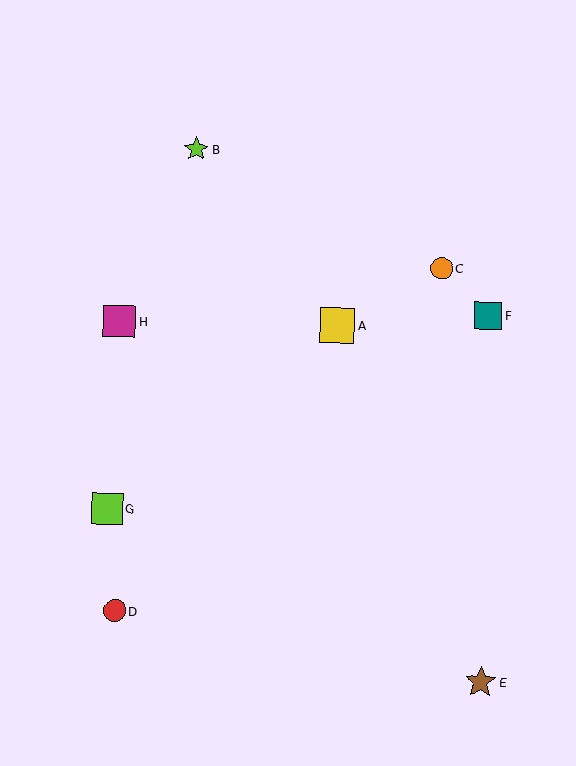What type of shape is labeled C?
Shape C is an orange circle.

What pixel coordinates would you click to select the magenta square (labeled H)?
Click at (119, 321) to select the magenta square H.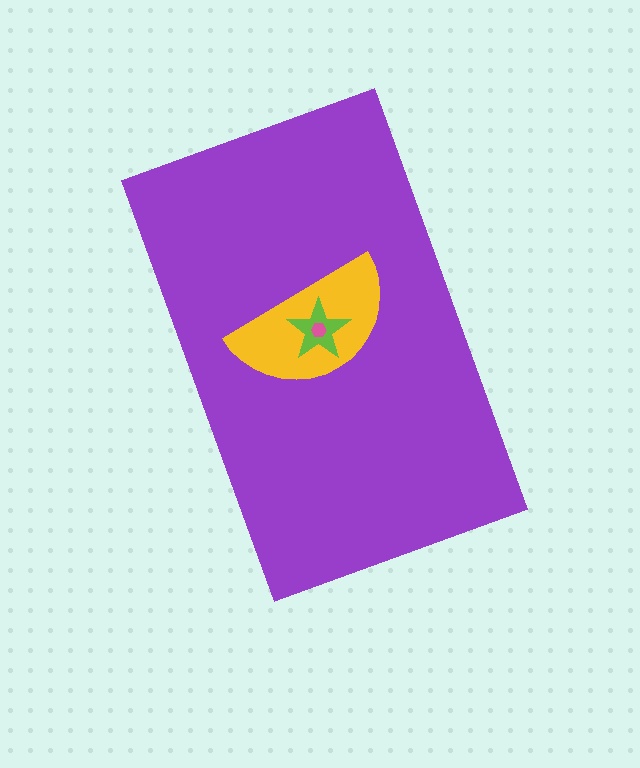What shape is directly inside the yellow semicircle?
The lime star.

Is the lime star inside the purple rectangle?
Yes.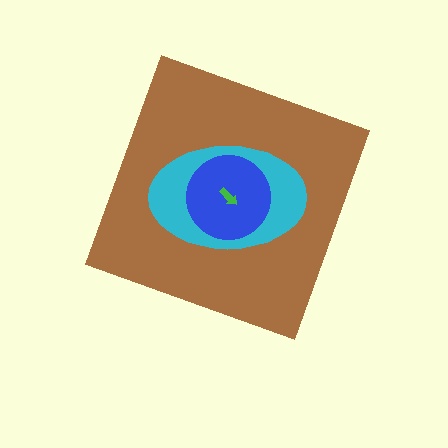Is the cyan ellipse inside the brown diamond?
Yes.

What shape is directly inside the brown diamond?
The cyan ellipse.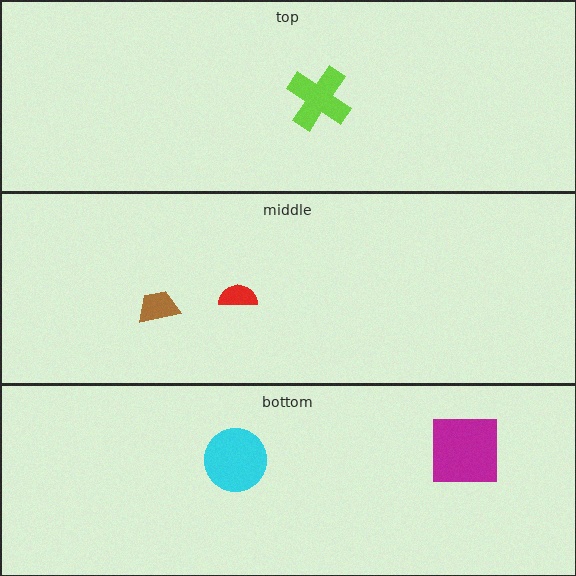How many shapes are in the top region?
1.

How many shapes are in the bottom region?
2.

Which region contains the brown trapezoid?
The middle region.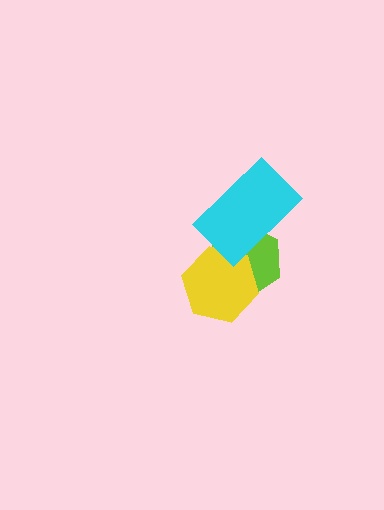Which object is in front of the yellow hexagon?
The cyan rectangle is in front of the yellow hexagon.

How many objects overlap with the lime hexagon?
2 objects overlap with the lime hexagon.